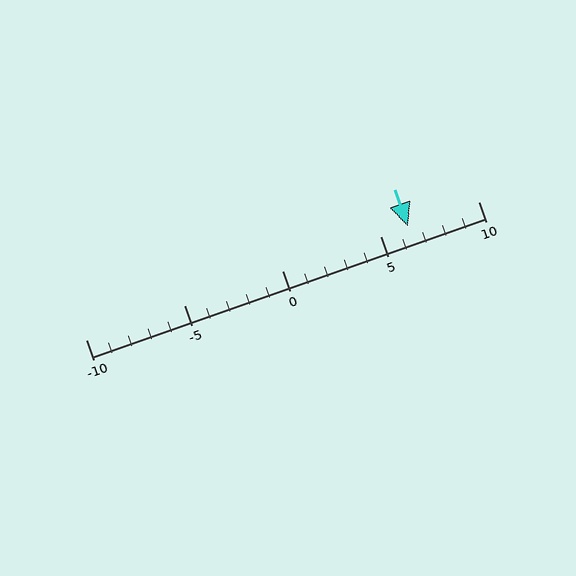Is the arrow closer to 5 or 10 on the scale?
The arrow is closer to 5.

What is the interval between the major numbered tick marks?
The major tick marks are spaced 5 units apart.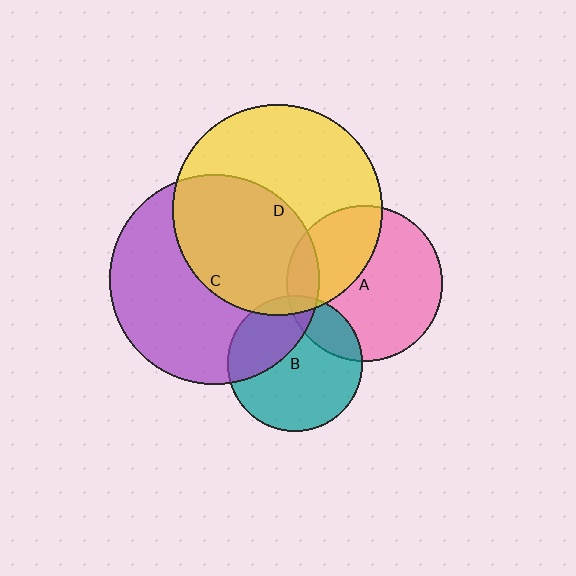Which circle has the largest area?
Circle D (yellow).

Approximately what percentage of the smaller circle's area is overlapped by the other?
Approximately 35%.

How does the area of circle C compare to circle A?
Approximately 1.8 times.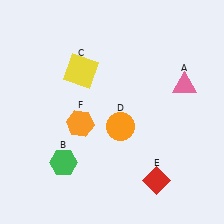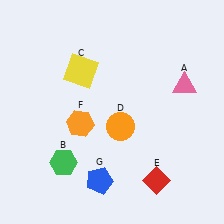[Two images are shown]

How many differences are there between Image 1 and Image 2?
There is 1 difference between the two images.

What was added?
A blue pentagon (G) was added in Image 2.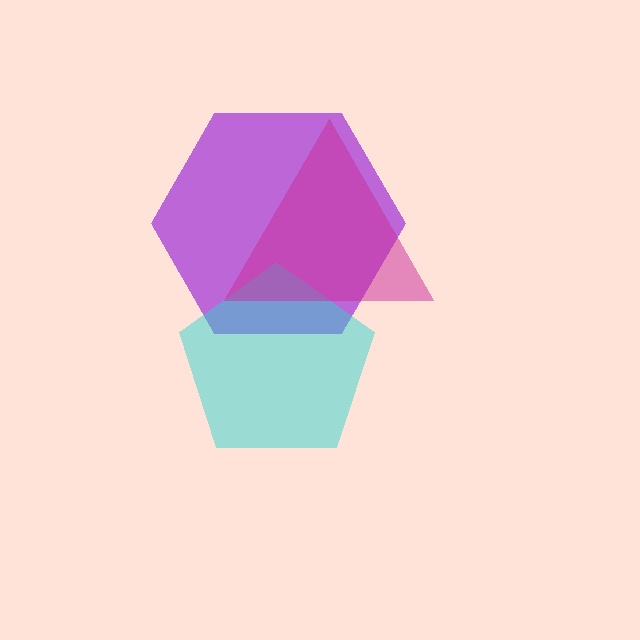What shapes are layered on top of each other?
The layered shapes are: a purple hexagon, a cyan pentagon, a magenta triangle.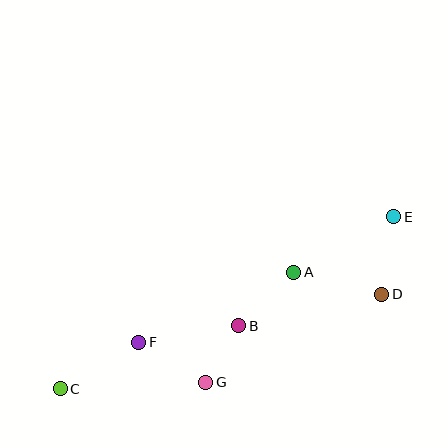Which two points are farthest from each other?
Points C and E are farthest from each other.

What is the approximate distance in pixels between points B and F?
The distance between B and F is approximately 101 pixels.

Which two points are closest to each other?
Points B and G are closest to each other.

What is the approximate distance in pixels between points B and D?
The distance between B and D is approximately 146 pixels.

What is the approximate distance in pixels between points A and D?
The distance between A and D is approximately 91 pixels.